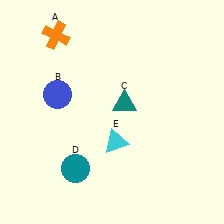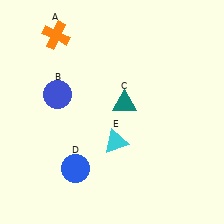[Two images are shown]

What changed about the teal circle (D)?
In Image 1, D is teal. In Image 2, it changed to blue.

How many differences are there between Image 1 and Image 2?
There is 1 difference between the two images.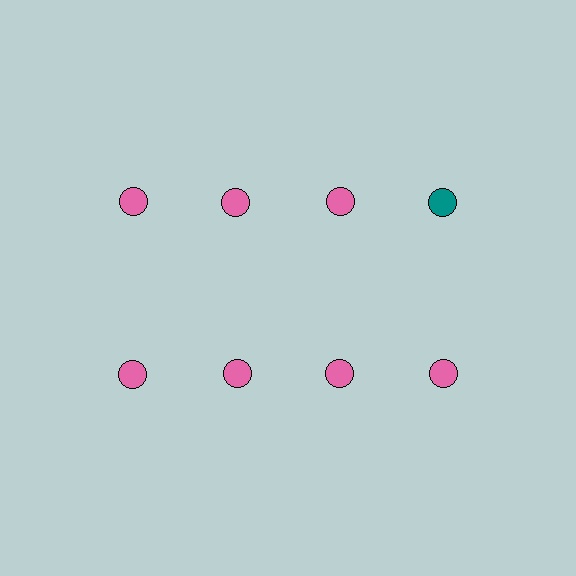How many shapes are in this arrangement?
There are 8 shapes arranged in a grid pattern.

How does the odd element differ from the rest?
It has a different color: teal instead of pink.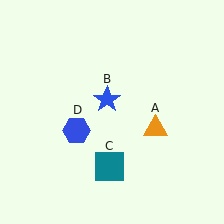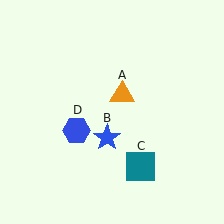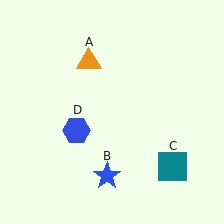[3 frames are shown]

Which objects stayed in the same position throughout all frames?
Blue hexagon (object D) remained stationary.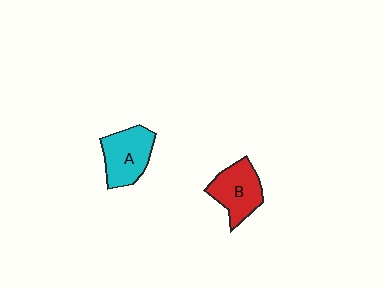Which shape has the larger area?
Shape A (cyan).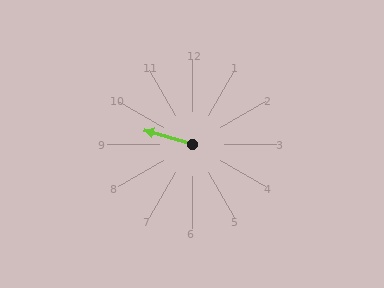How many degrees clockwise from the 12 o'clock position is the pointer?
Approximately 286 degrees.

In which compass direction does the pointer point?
West.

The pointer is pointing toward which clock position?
Roughly 10 o'clock.